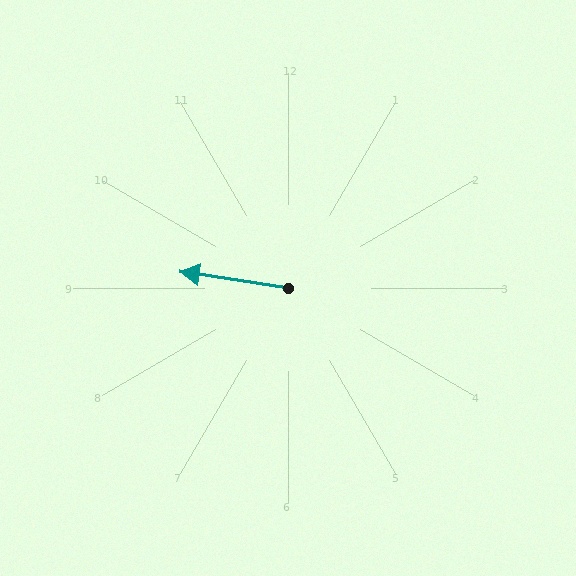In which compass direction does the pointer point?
West.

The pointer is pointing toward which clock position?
Roughly 9 o'clock.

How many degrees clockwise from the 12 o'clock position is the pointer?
Approximately 279 degrees.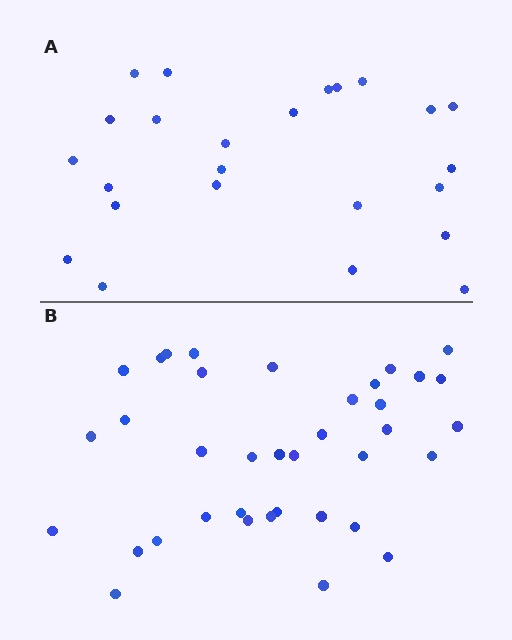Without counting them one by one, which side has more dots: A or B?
Region B (the bottom region) has more dots.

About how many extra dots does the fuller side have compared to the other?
Region B has approximately 15 more dots than region A.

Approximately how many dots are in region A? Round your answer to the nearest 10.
About 20 dots. (The exact count is 24, which rounds to 20.)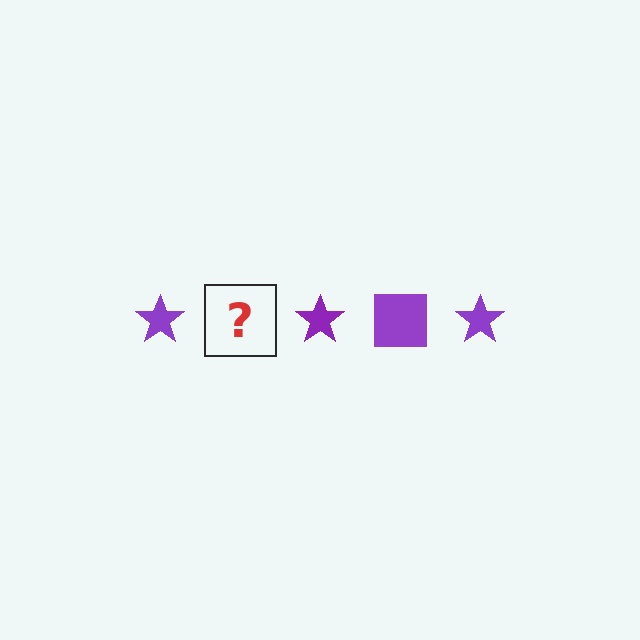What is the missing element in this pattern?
The missing element is a purple square.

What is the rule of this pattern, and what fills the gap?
The rule is that the pattern cycles through star, square shapes in purple. The gap should be filled with a purple square.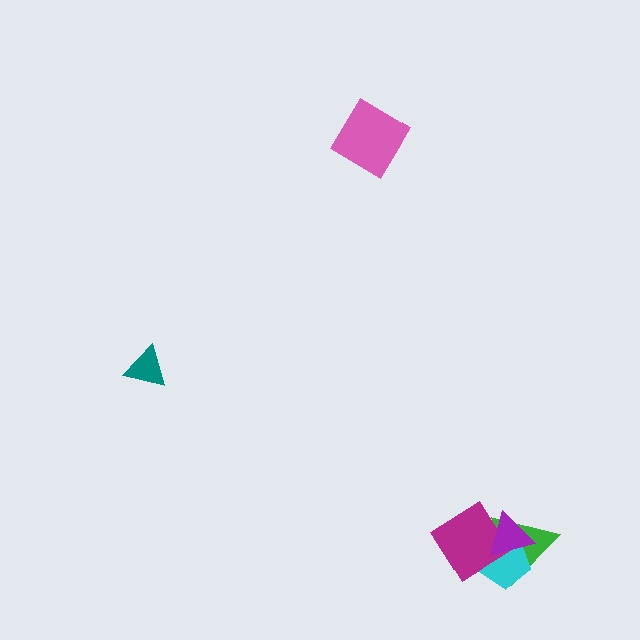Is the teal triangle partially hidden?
No, no other shape covers it.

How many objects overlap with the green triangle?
3 objects overlap with the green triangle.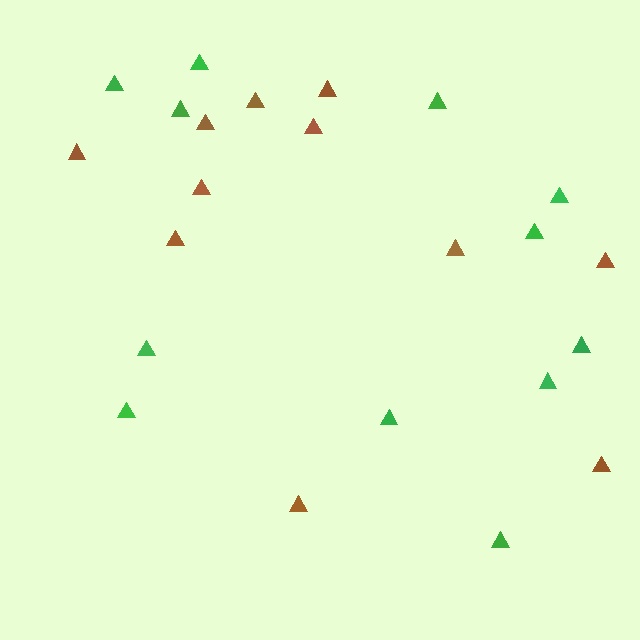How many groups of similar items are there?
There are 2 groups: one group of green triangles (12) and one group of brown triangles (11).